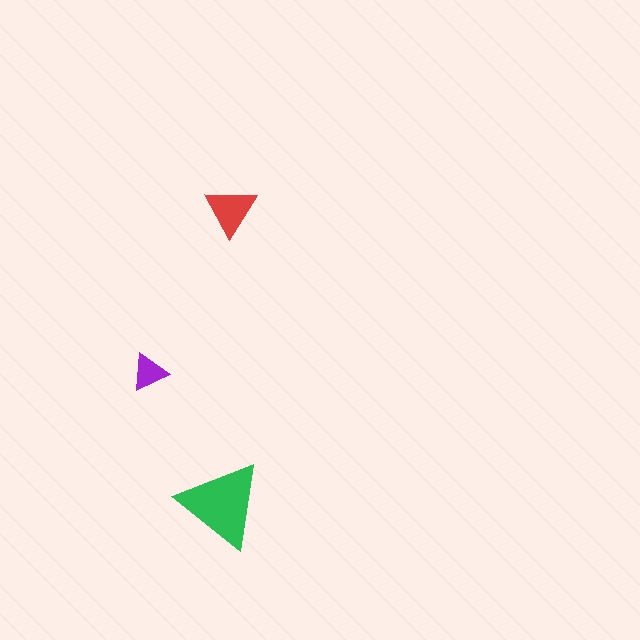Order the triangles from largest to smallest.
the green one, the red one, the purple one.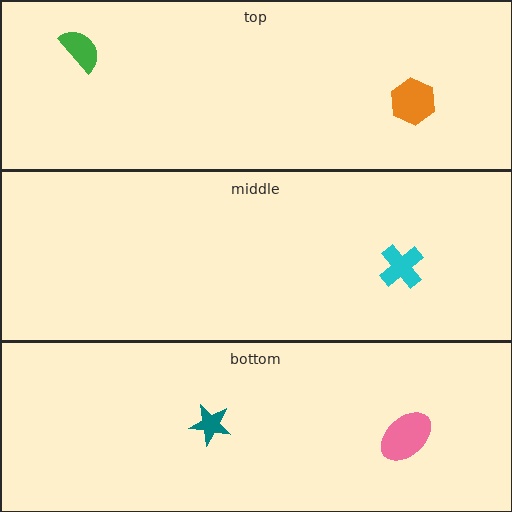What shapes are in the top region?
The orange hexagon, the green semicircle.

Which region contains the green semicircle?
The top region.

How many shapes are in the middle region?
1.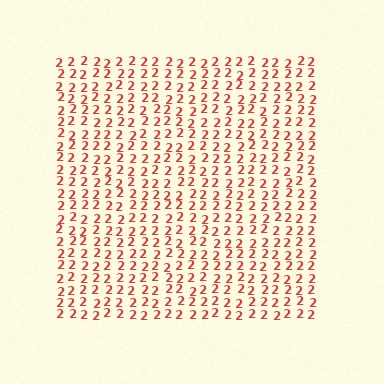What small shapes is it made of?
It is made of small digit 2's.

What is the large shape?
The large shape is a square.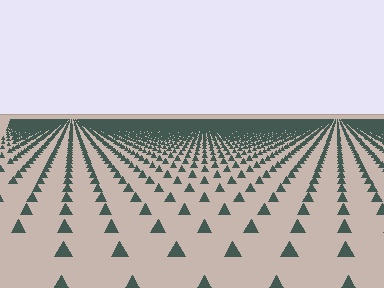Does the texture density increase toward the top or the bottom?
Density increases toward the top.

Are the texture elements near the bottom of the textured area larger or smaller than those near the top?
Larger. Near the bottom, elements are closer to the viewer and appear at a bigger on-screen size.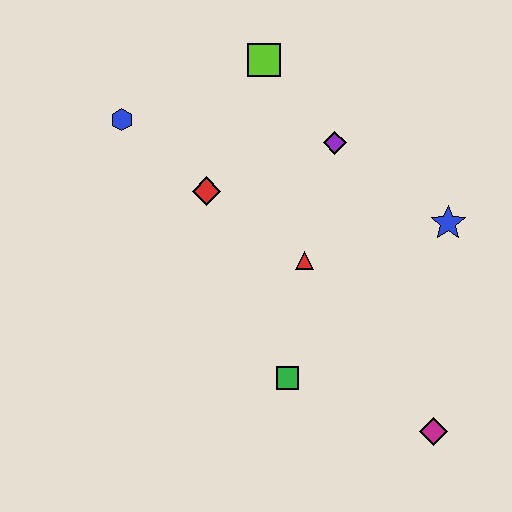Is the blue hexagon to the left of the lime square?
Yes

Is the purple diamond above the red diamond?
Yes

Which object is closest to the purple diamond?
The lime square is closest to the purple diamond.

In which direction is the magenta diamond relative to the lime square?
The magenta diamond is below the lime square.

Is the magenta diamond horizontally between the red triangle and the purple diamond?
No